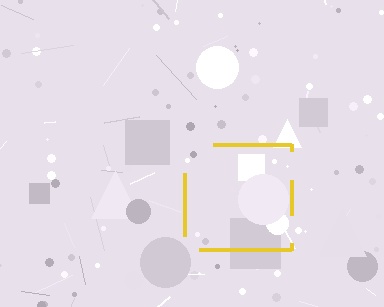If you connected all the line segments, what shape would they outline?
They would outline a square.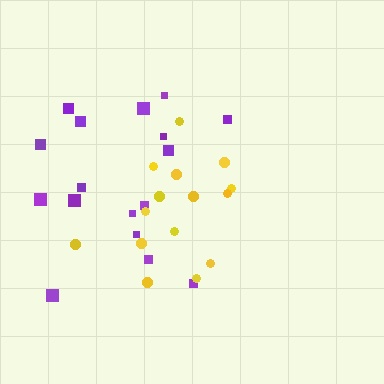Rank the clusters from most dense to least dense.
yellow, purple.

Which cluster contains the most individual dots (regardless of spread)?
Purple (18).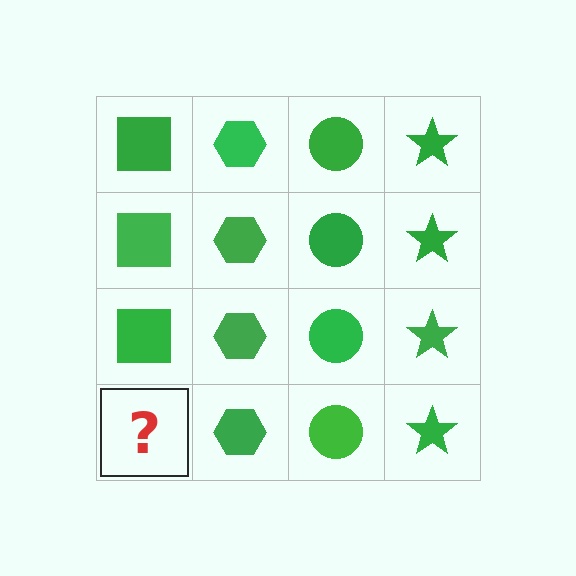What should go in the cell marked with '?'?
The missing cell should contain a green square.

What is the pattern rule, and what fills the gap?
The rule is that each column has a consistent shape. The gap should be filled with a green square.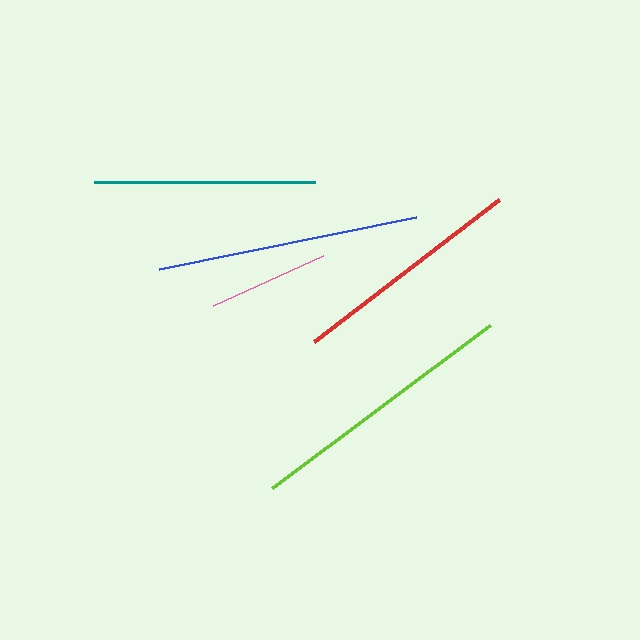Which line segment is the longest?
The lime line is the longest at approximately 272 pixels.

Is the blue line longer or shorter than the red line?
The blue line is longer than the red line.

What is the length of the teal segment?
The teal segment is approximately 221 pixels long.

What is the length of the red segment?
The red segment is approximately 232 pixels long.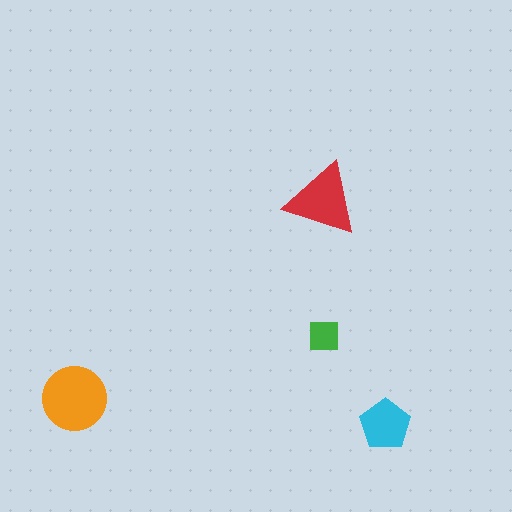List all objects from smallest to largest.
The green square, the cyan pentagon, the red triangle, the orange circle.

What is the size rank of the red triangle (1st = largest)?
2nd.